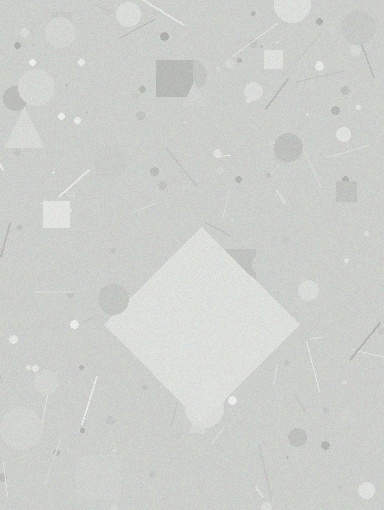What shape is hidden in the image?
A diamond is hidden in the image.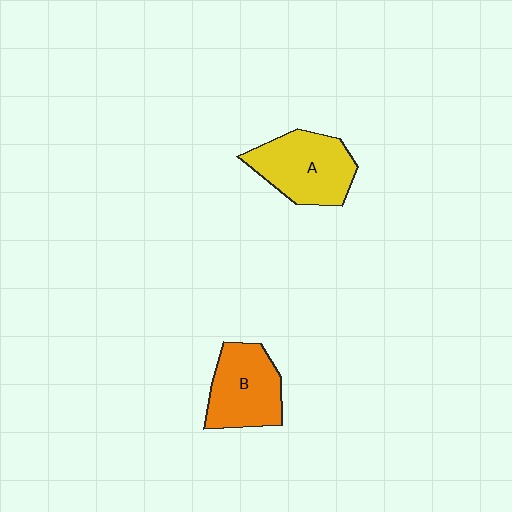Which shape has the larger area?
Shape A (yellow).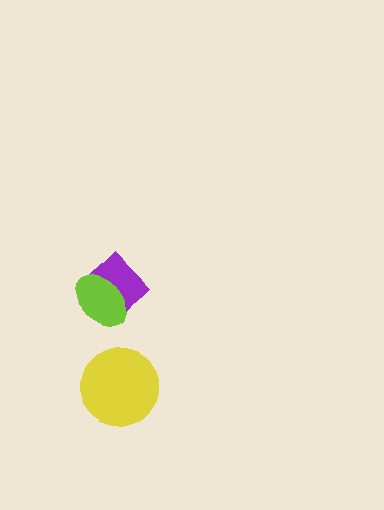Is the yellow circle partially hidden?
No, no other shape covers it.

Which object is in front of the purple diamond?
The lime ellipse is in front of the purple diamond.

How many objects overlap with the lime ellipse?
1 object overlaps with the lime ellipse.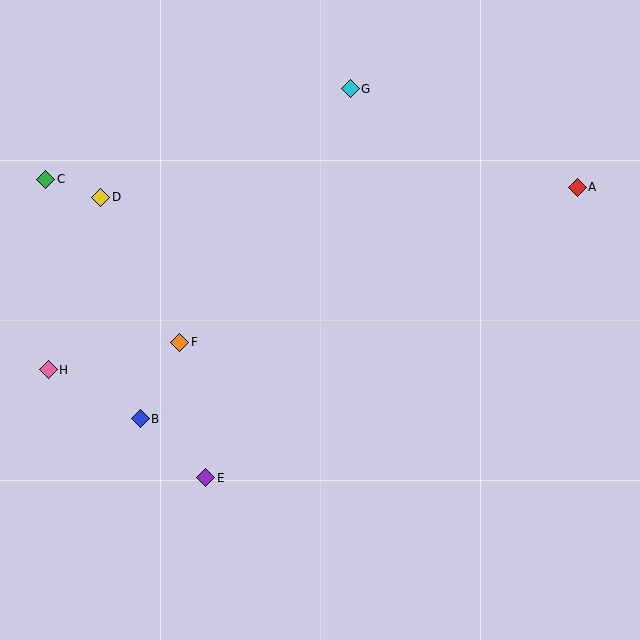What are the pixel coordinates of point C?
Point C is at (46, 179).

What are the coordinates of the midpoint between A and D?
The midpoint between A and D is at (339, 192).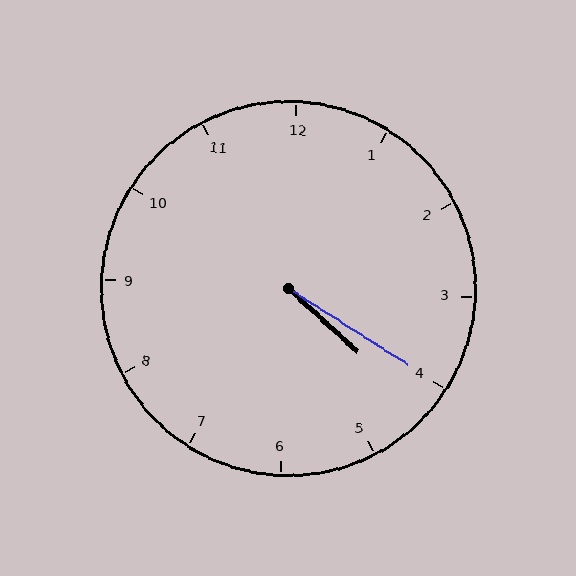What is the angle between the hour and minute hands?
Approximately 10 degrees.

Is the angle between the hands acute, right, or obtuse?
It is acute.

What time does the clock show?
4:20.